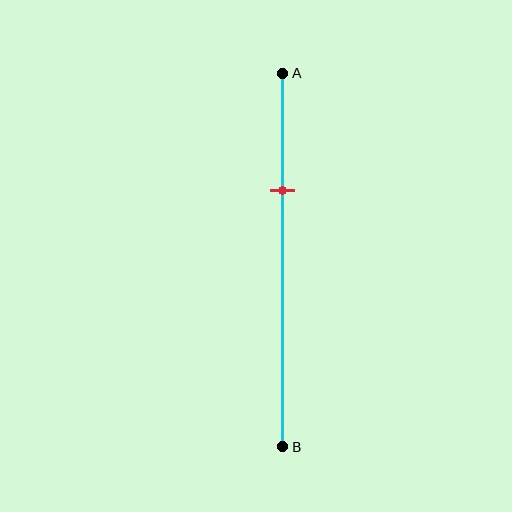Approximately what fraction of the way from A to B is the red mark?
The red mark is approximately 30% of the way from A to B.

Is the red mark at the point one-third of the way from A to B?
Yes, the mark is approximately at the one-third point.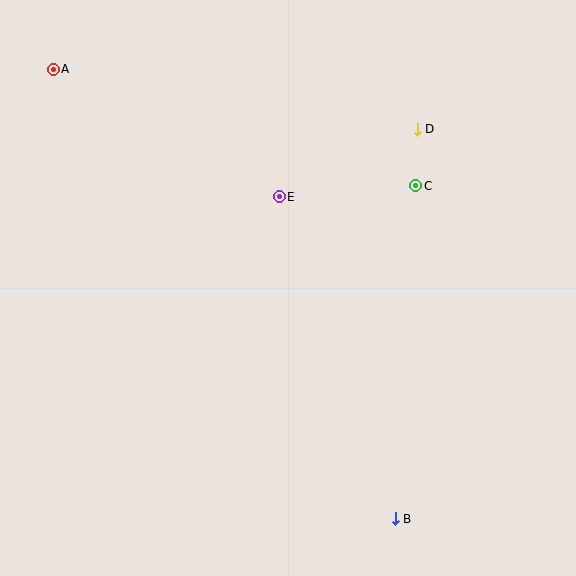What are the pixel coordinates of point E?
Point E is at (279, 197).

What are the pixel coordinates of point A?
Point A is at (53, 69).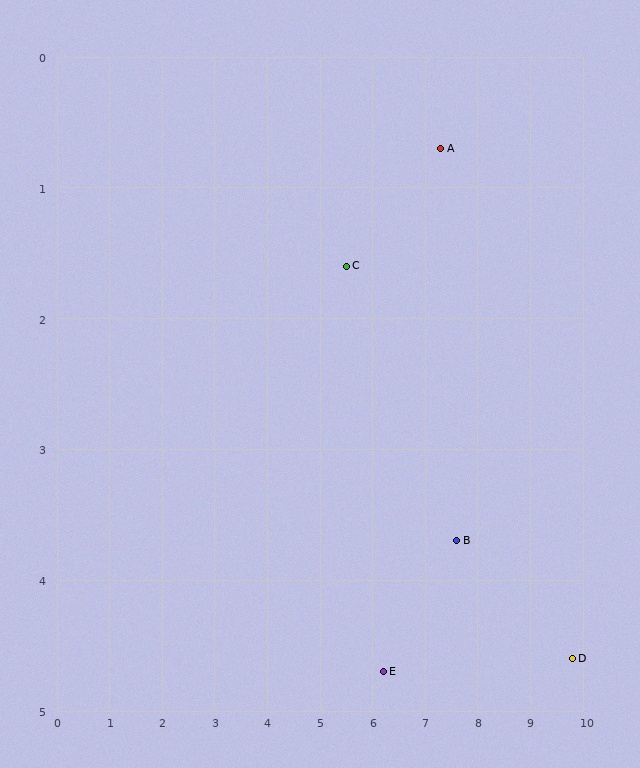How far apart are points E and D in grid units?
Points E and D are about 3.6 grid units apart.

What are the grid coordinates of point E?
Point E is at approximately (6.2, 4.7).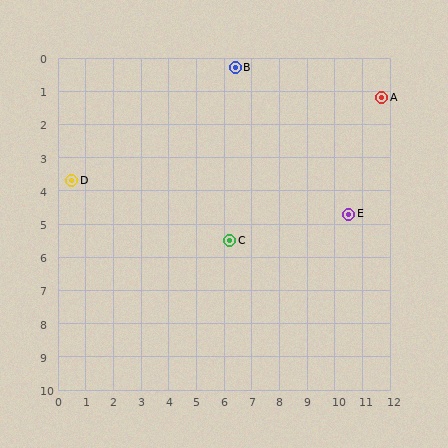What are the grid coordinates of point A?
Point A is at approximately (11.7, 1.2).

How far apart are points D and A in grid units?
Points D and A are about 11.5 grid units apart.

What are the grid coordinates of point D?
Point D is at approximately (0.5, 3.7).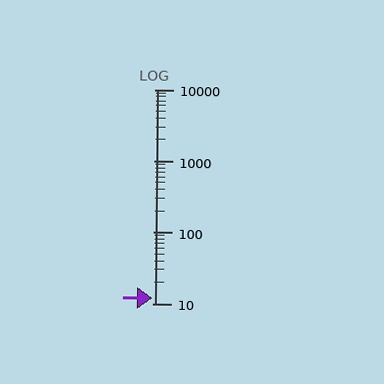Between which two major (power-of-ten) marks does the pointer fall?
The pointer is between 10 and 100.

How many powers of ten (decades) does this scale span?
The scale spans 3 decades, from 10 to 10000.